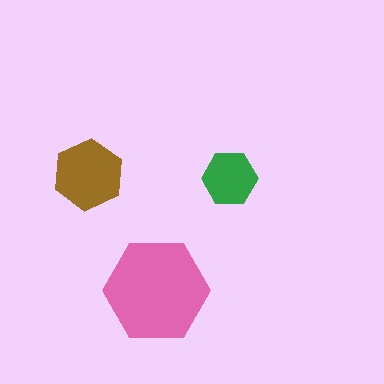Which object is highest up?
The brown hexagon is topmost.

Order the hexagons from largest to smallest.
the pink one, the brown one, the green one.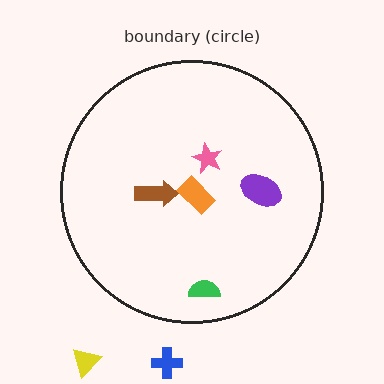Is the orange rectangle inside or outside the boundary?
Inside.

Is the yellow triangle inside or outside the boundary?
Outside.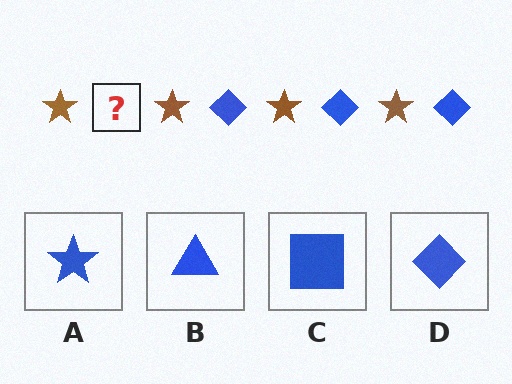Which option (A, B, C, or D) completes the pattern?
D.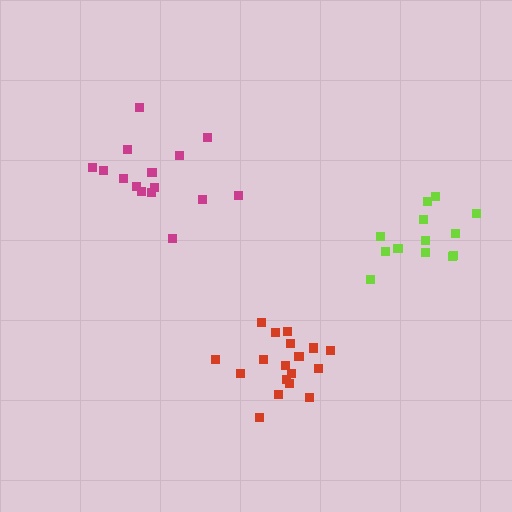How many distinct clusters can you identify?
There are 3 distinct clusters.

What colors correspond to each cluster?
The clusters are colored: lime, magenta, red.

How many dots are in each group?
Group 1: 13 dots, Group 2: 15 dots, Group 3: 18 dots (46 total).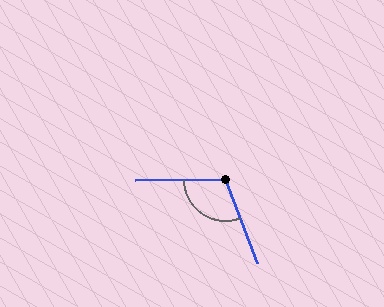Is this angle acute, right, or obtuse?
It is obtuse.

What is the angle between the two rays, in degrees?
Approximately 110 degrees.